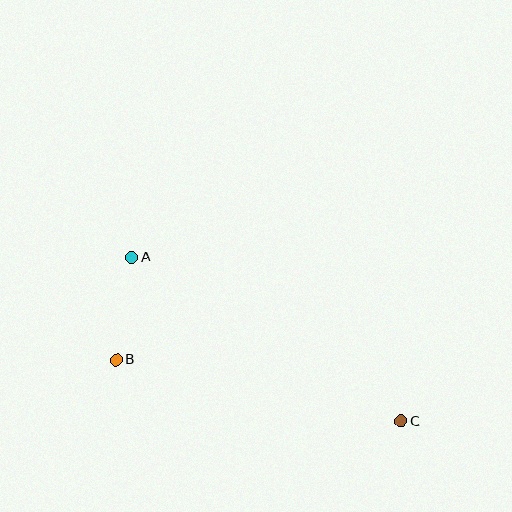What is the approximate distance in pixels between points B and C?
The distance between B and C is approximately 291 pixels.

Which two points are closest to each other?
Points A and B are closest to each other.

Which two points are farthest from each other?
Points A and C are farthest from each other.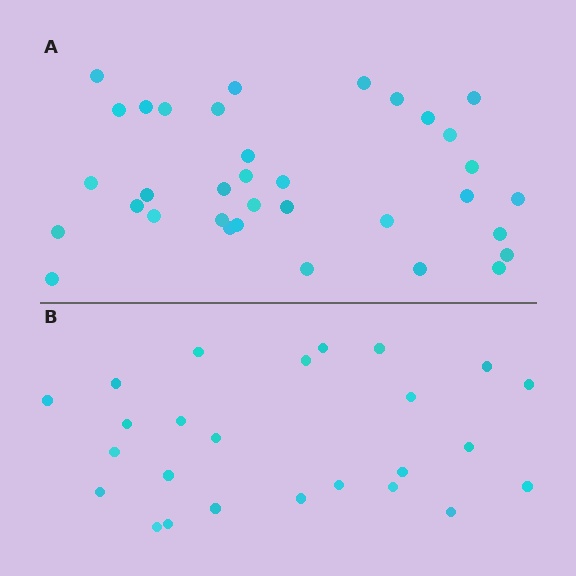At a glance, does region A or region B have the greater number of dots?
Region A (the top region) has more dots.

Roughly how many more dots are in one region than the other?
Region A has roughly 10 or so more dots than region B.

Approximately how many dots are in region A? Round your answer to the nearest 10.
About 40 dots. (The exact count is 35, which rounds to 40.)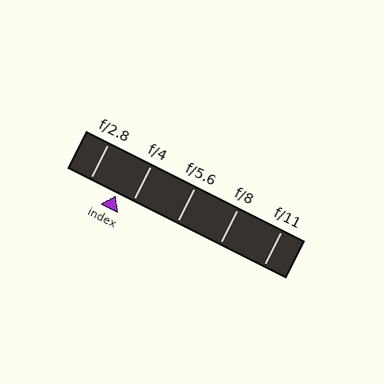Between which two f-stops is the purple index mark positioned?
The index mark is between f/2.8 and f/4.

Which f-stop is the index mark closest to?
The index mark is closest to f/4.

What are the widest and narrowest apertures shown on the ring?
The widest aperture shown is f/2.8 and the narrowest is f/11.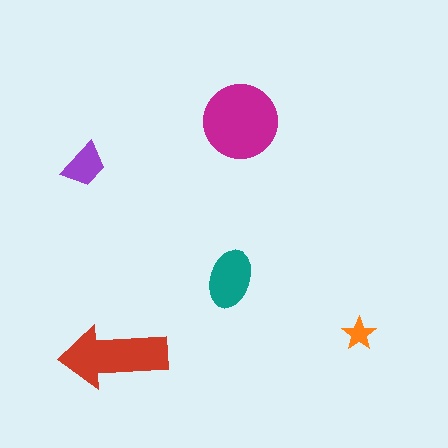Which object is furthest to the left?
The purple trapezoid is leftmost.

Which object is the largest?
The magenta circle.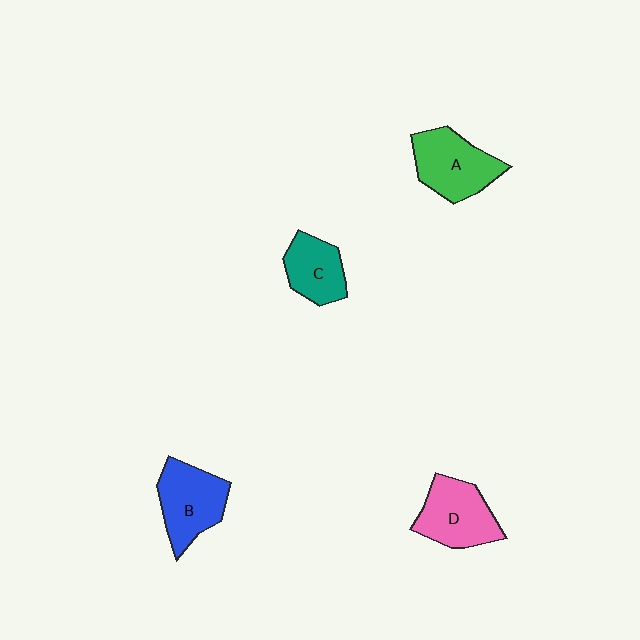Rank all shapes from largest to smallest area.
From largest to smallest: A (green), B (blue), D (pink), C (teal).